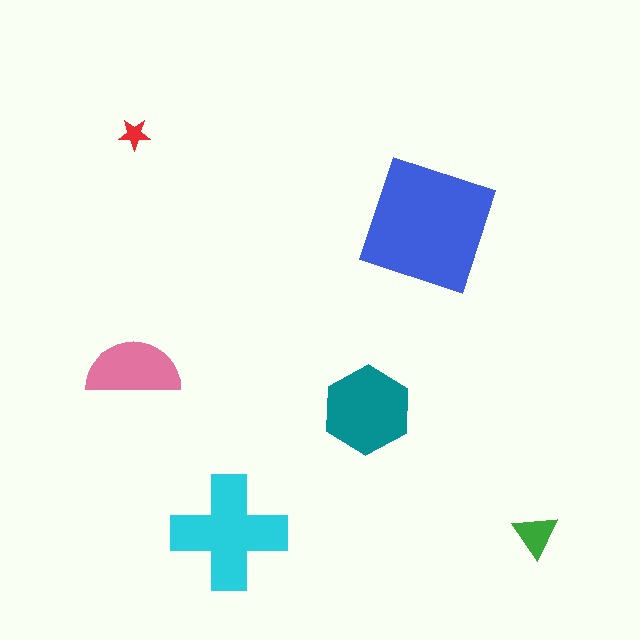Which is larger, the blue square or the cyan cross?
The blue square.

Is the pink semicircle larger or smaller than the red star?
Larger.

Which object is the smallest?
The red star.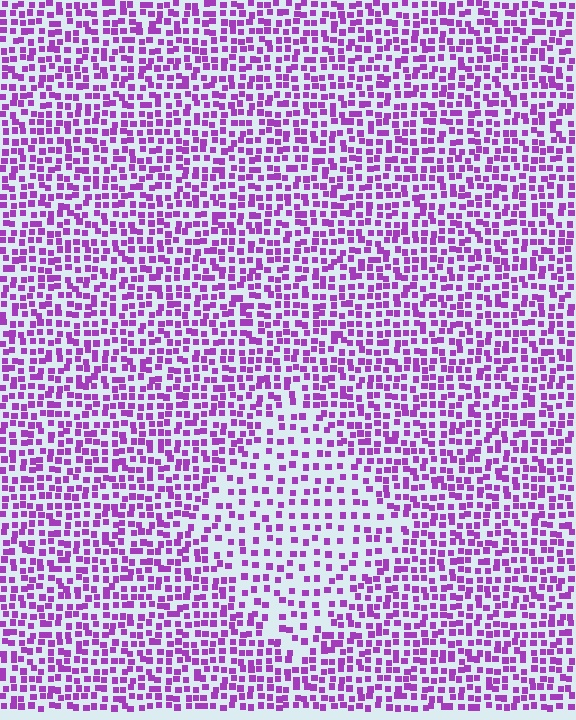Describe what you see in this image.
The image contains small purple elements arranged at two different densities. A diamond-shaped region is visible where the elements are less densely packed than the surrounding area.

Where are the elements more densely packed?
The elements are more densely packed outside the diamond boundary.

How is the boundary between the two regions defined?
The boundary is defined by a change in element density (approximately 1.9x ratio). All elements are the same color, size, and shape.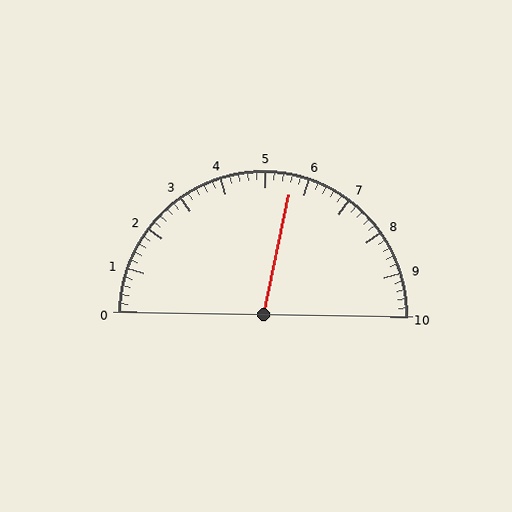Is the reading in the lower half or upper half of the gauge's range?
The reading is in the upper half of the range (0 to 10).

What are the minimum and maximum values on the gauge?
The gauge ranges from 0 to 10.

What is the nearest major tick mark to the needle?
The nearest major tick mark is 6.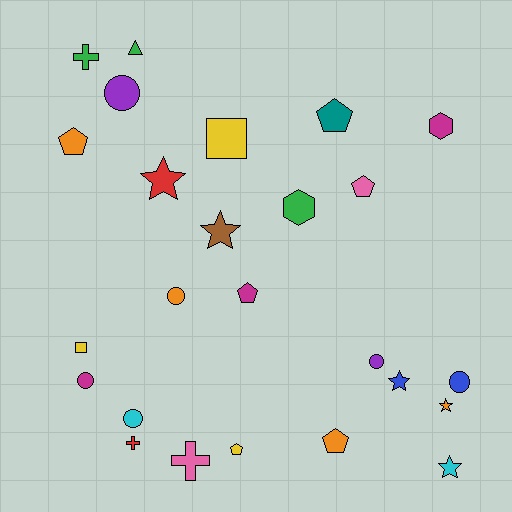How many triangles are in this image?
There is 1 triangle.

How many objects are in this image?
There are 25 objects.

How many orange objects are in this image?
There are 4 orange objects.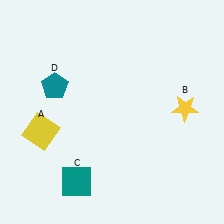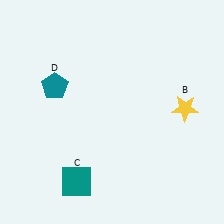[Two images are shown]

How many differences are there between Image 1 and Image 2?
There is 1 difference between the two images.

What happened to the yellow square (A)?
The yellow square (A) was removed in Image 2. It was in the bottom-left area of Image 1.